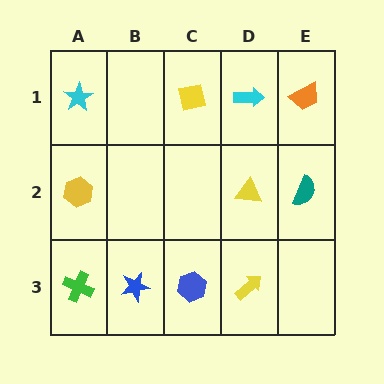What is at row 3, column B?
A blue star.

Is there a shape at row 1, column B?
No, that cell is empty.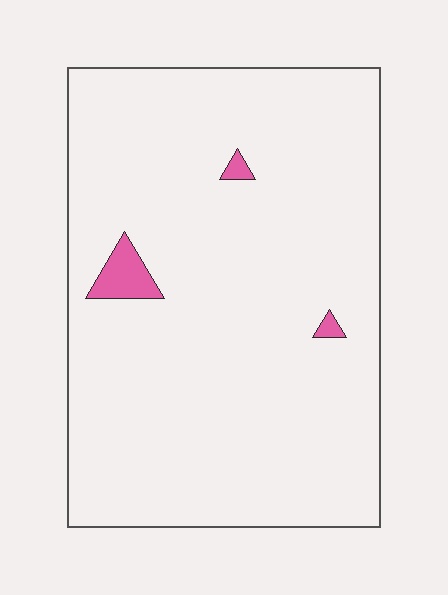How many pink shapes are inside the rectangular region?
3.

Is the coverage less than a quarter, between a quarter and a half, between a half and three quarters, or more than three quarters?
Less than a quarter.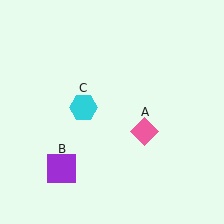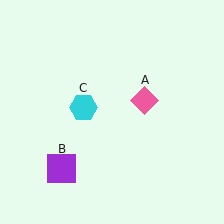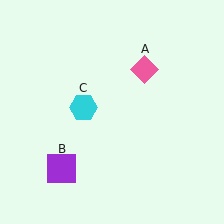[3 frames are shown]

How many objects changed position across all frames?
1 object changed position: pink diamond (object A).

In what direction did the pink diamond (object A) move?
The pink diamond (object A) moved up.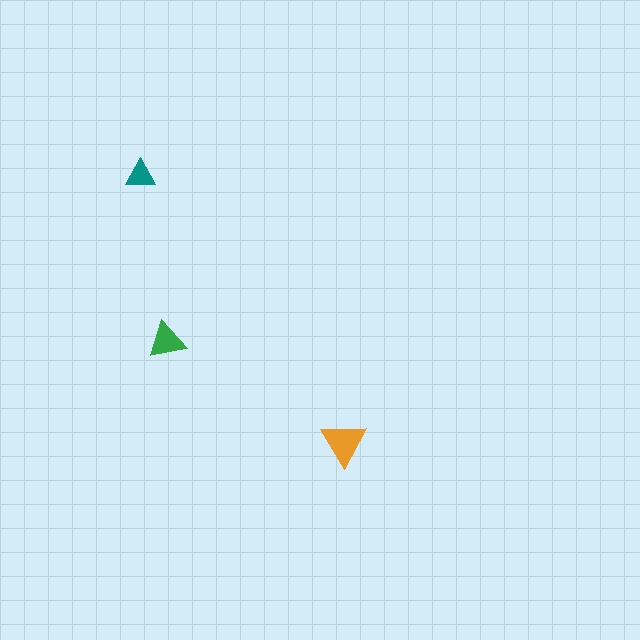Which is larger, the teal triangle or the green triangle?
The green one.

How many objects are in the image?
There are 3 objects in the image.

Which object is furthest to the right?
The orange triangle is rightmost.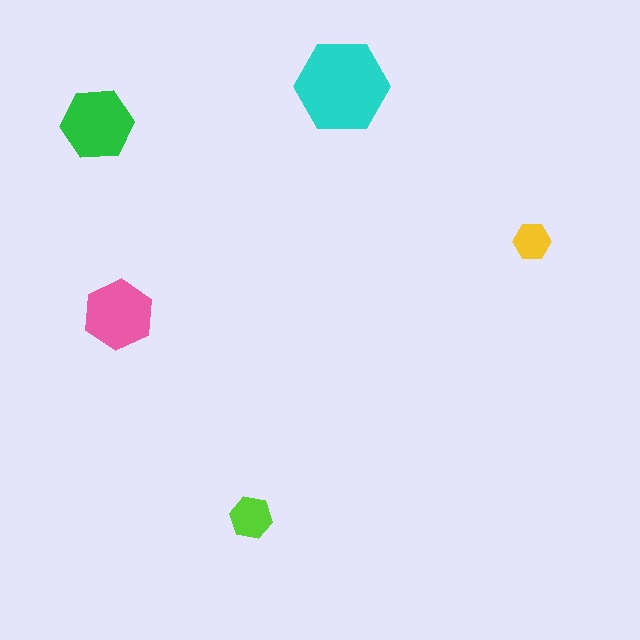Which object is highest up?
The cyan hexagon is topmost.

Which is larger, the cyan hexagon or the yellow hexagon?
The cyan one.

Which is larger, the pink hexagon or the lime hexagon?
The pink one.